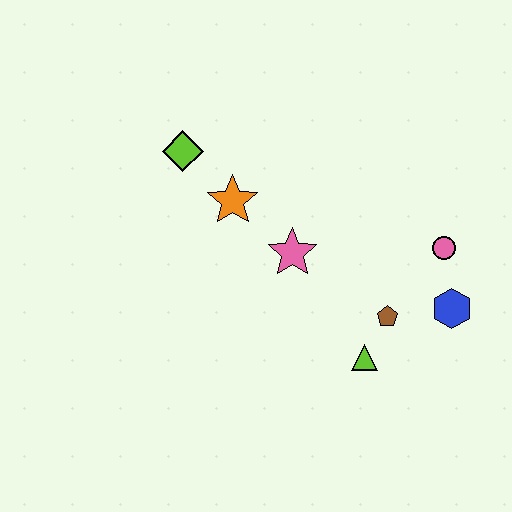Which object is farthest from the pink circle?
The lime diamond is farthest from the pink circle.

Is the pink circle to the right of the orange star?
Yes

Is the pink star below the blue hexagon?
No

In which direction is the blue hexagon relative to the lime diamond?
The blue hexagon is to the right of the lime diamond.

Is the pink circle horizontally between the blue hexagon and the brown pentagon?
Yes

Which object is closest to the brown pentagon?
The lime triangle is closest to the brown pentagon.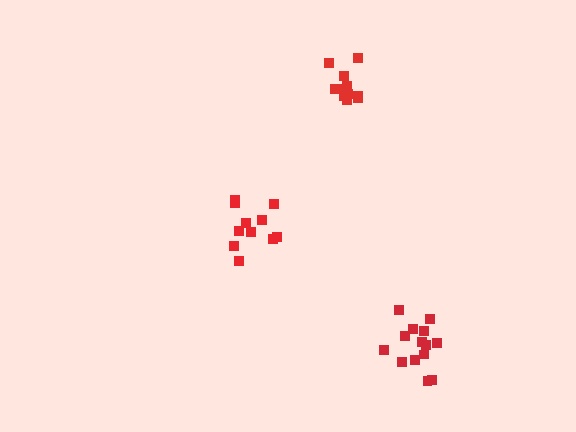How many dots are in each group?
Group 1: 14 dots, Group 2: 12 dots, Group 3: 11 dots (37 total).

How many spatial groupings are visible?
There are 3 spatial groupings.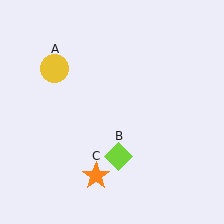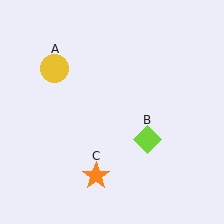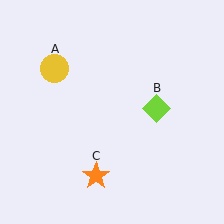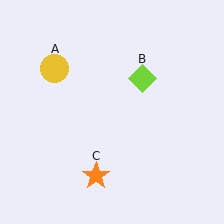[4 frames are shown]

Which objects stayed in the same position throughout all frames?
Yellow circle (object A) and orange star (object C) remained stationary.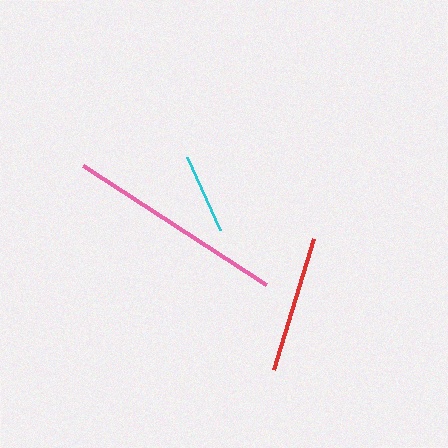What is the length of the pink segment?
The pink segment is approximately 219 pixels long.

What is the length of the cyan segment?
The cyan segment is approximately 81 pixels long.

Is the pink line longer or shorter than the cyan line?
The pink line is longer than the cyan line.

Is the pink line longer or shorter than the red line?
The pink line is longer than the red line.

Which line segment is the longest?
The pink line is the longest at approximately 219 pixels.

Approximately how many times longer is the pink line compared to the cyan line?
The pink line is approximately 2.7 times the length of the cyan line.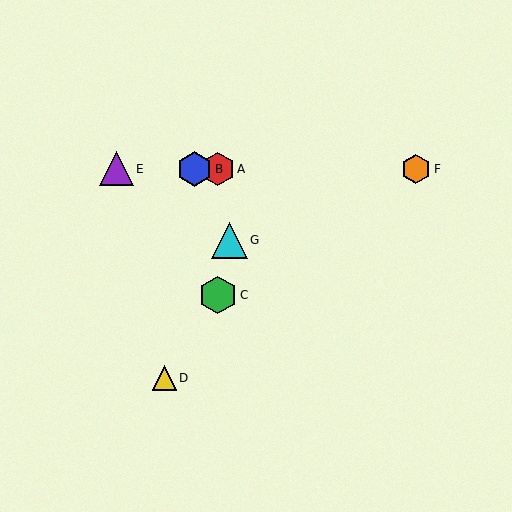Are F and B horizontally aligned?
Yes, both are at y≈169.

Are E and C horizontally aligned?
No, E is at y≈169 and C is at y≈295.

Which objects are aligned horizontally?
Objects A, B, E, F are aligned horizontally.